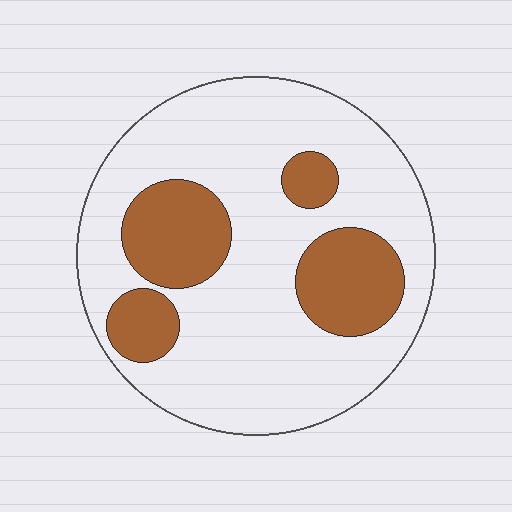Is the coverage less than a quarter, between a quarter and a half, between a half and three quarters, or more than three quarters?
Between a quarter and a half.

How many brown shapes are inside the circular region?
4.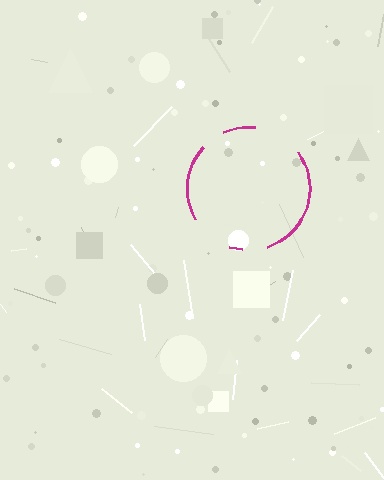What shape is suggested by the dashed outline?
The dashed outline suggests a circle.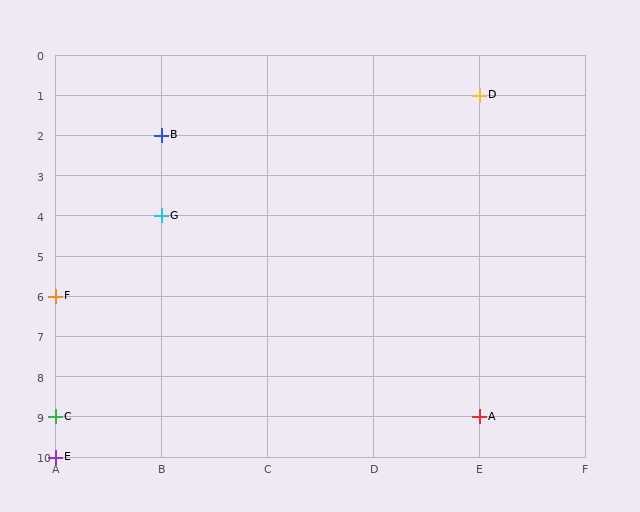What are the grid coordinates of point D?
Point D is at grid coordinates (E, 1).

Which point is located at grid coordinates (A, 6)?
Point F is at (A, 6).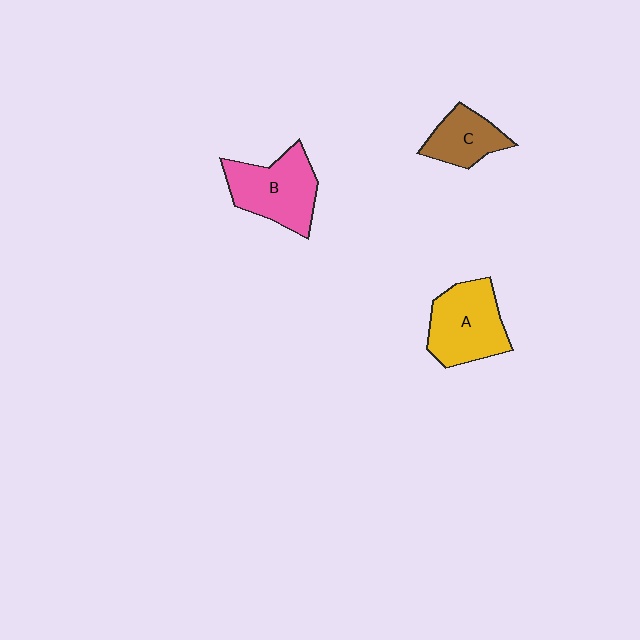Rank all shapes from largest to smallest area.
From largest to smallest: A (yellow), B (pink), C (brown).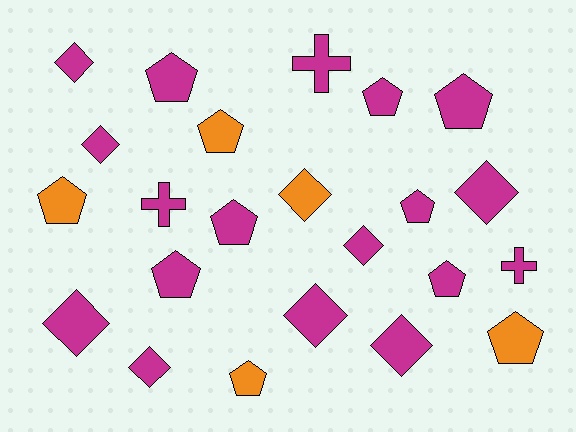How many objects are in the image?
There are 23 objects.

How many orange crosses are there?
There are no orange crosses.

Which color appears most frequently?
Magenta, with 18 objects.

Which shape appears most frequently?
Pentagon, with 11 objects.